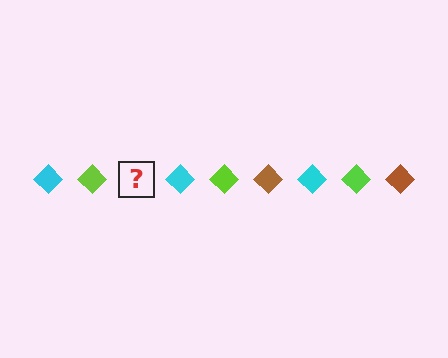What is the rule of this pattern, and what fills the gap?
The rule is that the pattern cycles through cyan, lime, brown diamonds. The gap should be filled with a brown diamond.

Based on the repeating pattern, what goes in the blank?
The blank should be a brown diamond.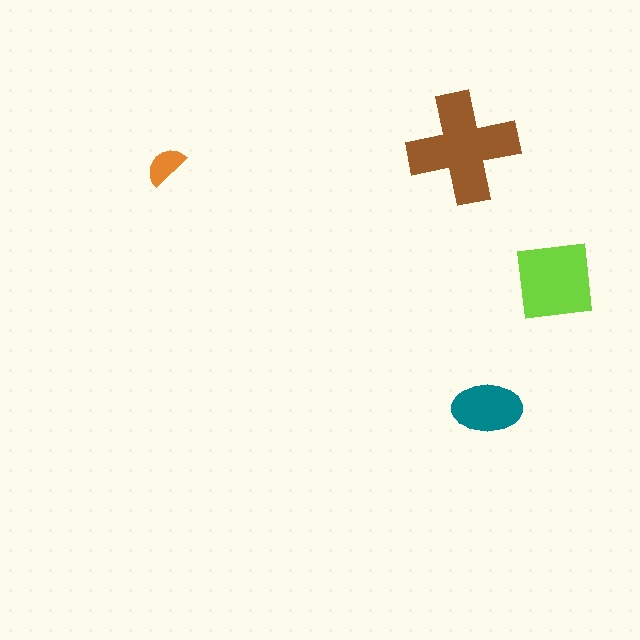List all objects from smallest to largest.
The orange semicircle, the teal ellipse, the lime square, the brown cross.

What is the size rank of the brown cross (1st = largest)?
1st.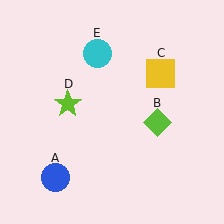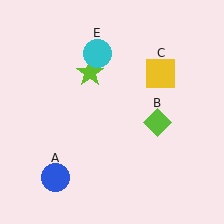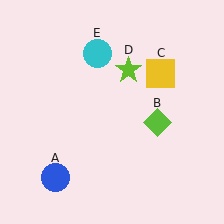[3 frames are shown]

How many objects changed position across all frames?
1 object changed position: lime star (object D).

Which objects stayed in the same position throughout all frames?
Blue circle (object A) and lime diamond (object B) and yellow square (object C) and cyan circle (object E) remained stationary.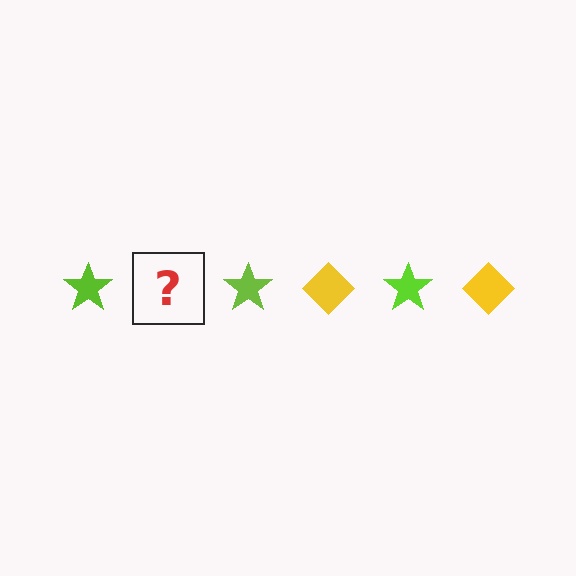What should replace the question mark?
The question mark should be replaced with a yellow diamond.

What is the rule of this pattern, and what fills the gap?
The rule is that the pattern alternates between lime star and yellow diamond. The gap should be filled with a yellow diamond.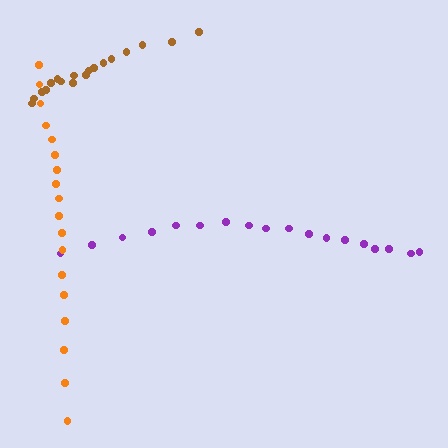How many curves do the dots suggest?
There are 3 distinct paths.